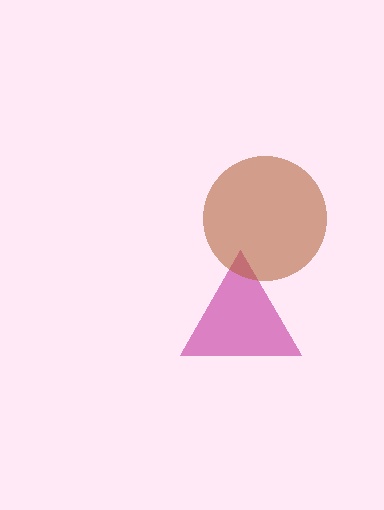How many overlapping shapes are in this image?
There are 2 overlapping shapes in the image.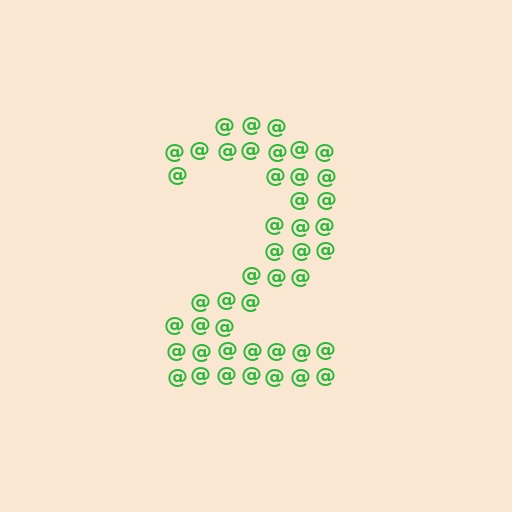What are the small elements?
The small elements are at signs.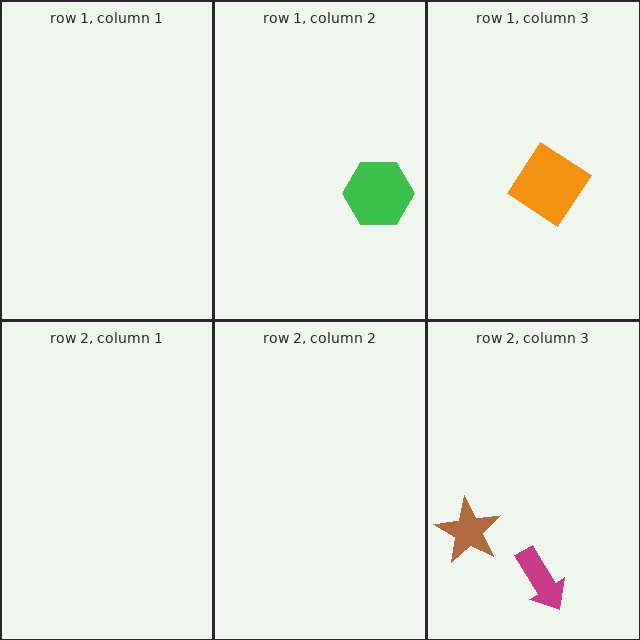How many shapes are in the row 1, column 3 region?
1.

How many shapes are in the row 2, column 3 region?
2.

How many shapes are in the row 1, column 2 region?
1.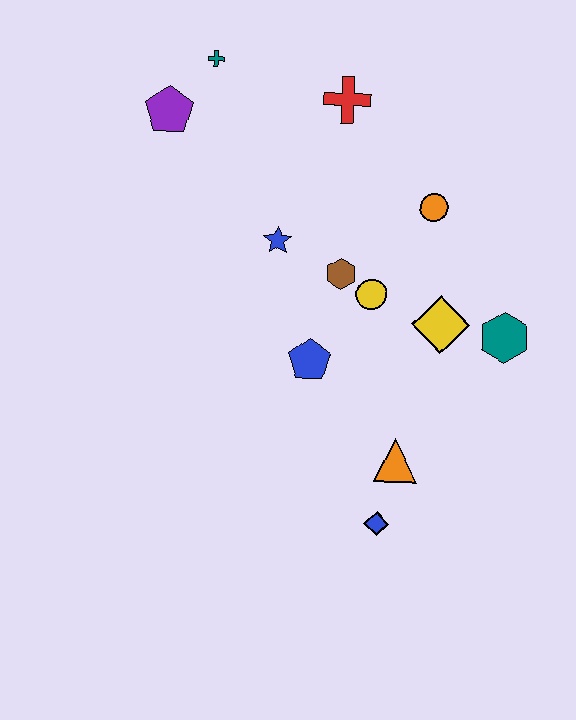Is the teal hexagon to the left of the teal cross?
No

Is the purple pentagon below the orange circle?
No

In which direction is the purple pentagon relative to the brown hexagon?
The purple pentagon is to the left of the brown hexagon.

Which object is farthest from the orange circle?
The blue diamond is farthest from the orange circle.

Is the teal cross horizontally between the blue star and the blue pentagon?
No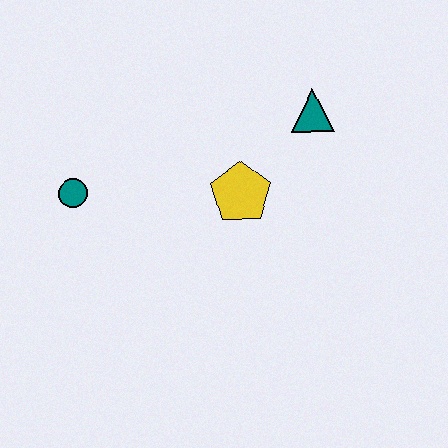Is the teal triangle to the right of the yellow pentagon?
Yes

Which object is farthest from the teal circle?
The teal triangle is farthest from the teal circle.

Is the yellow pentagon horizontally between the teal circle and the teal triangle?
Yes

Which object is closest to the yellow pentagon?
The teal triangle is closest to the yellow pentagon.